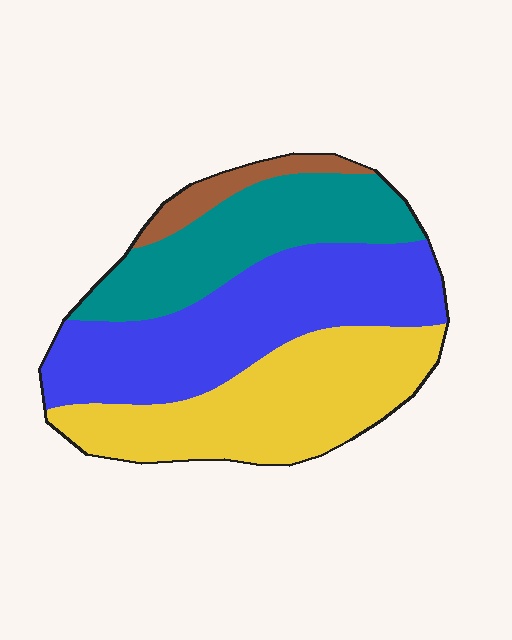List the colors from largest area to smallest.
From largest to smallest: blue, yellow, teal, brown.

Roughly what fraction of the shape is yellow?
Yellow takes up about one third (1/3) of the shape.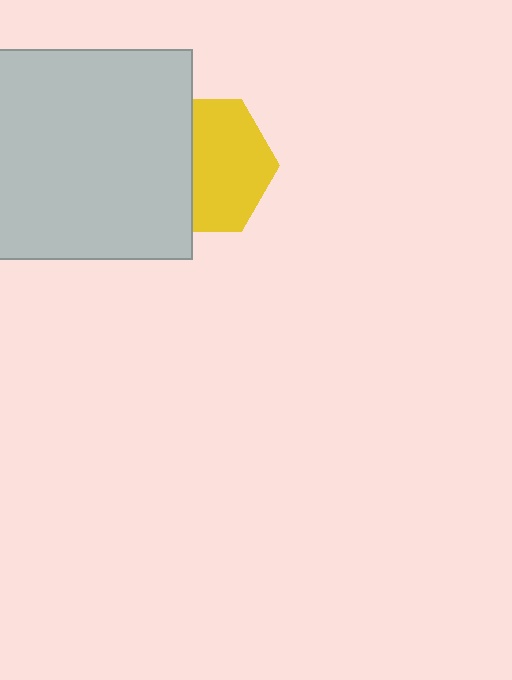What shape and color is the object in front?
The object in front is a light gray square.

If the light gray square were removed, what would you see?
You would see the complete yellow hexagon.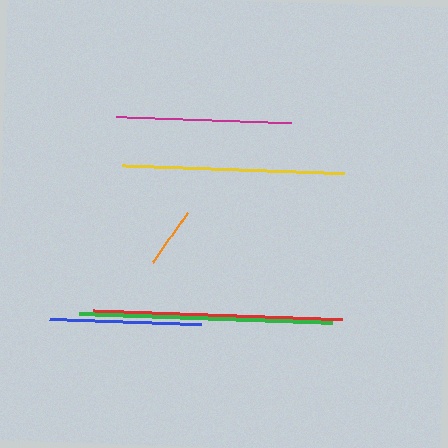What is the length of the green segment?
The green segment is approximately 253 pixels long.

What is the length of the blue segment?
The blue segment is approximately 152 pixels long.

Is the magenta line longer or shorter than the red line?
The red line is longer than the magenta line.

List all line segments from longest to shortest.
From longest to shortest: green, red, yellow, magenta, blue, orange.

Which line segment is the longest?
The green line is the longest at approximately 253 pixels.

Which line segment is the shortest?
The orange line is the shortest at approximately 61 pixels.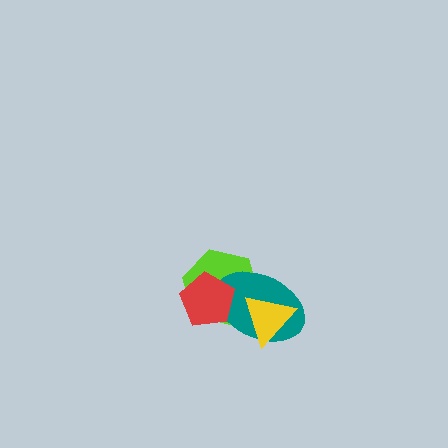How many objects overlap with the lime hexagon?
3 objects overlap with the lime hexagon.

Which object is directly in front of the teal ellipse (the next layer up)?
The red pentagon is directly in front of the teal ellipse.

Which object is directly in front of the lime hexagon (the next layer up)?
The teal ellipse is directly in front of the lime hexagon.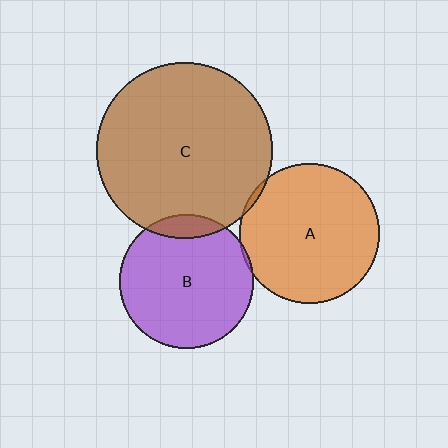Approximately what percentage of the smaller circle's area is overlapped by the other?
Approximately 5%.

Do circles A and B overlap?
Yes.